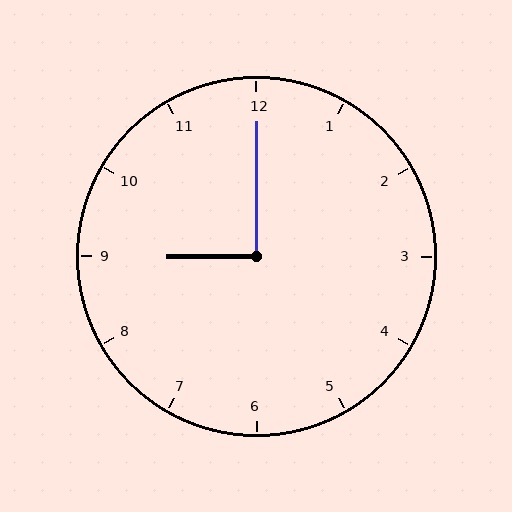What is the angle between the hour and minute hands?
Approximately 90 degrees.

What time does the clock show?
9:00.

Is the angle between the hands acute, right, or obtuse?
It is right.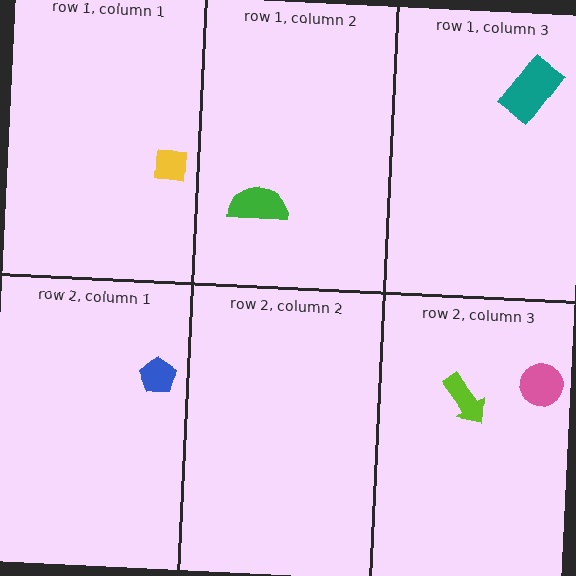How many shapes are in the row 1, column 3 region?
1.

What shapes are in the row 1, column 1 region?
The yellow square.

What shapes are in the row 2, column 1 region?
The blue pentagon.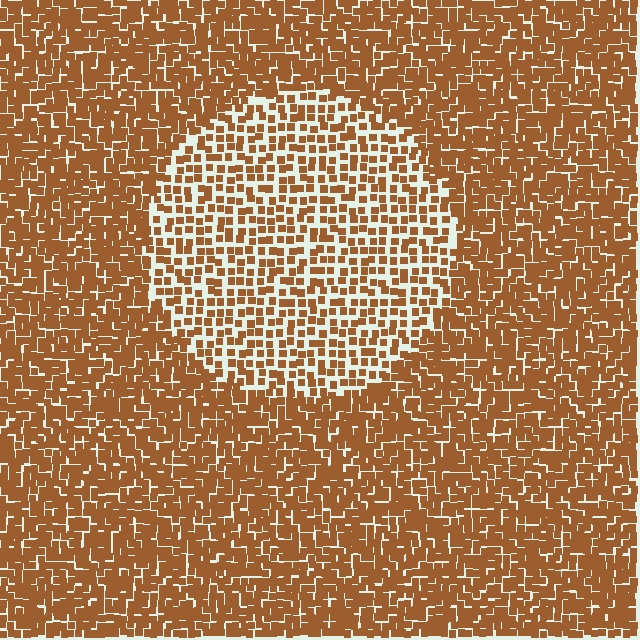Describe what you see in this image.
The image contains small brown elements arranged at two different densities. A circle-shaped region is visible where the elements are less densely packed than the surrounding area.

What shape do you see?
I see a circle.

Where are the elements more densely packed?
The elements are more densely packed outside the circle boundary.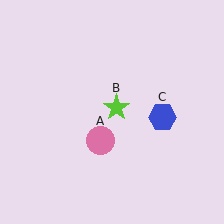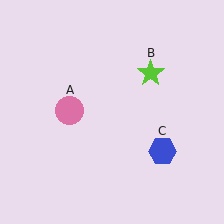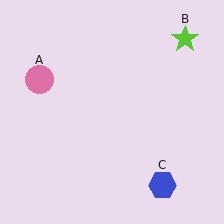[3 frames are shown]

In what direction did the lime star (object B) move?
The lime star (object B) moved up and to the right.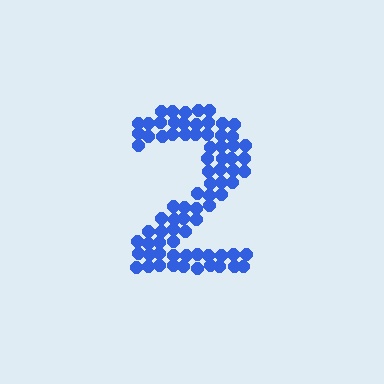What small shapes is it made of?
It is made of small circles.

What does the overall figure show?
The overall figure shows the digit 2.